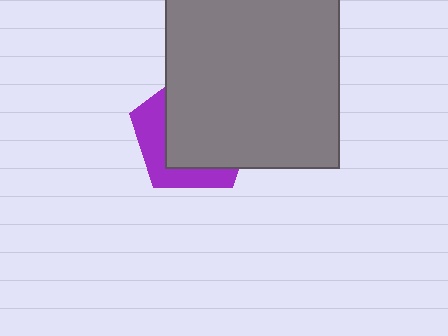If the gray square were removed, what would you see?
You would see the complete purple pentagon.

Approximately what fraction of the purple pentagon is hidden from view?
Roughly 67% of the purple pentagon is hidden behind the gray square.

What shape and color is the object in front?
The object in front is a gray square.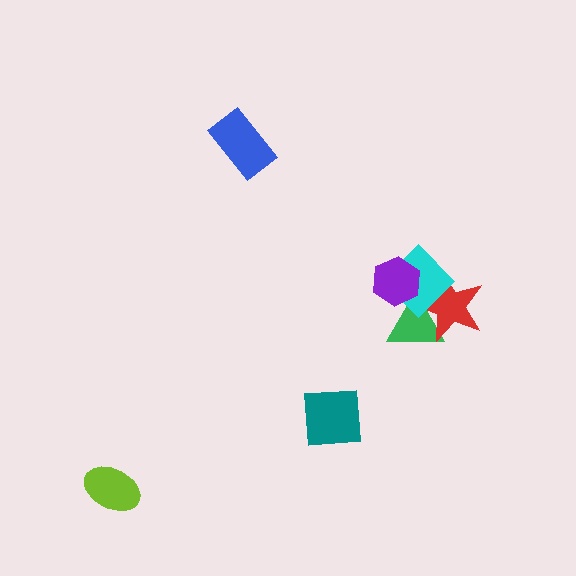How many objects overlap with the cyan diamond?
3 objects overlap with the cyan diamond.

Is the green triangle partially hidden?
Yes, it is partially covered by another shape.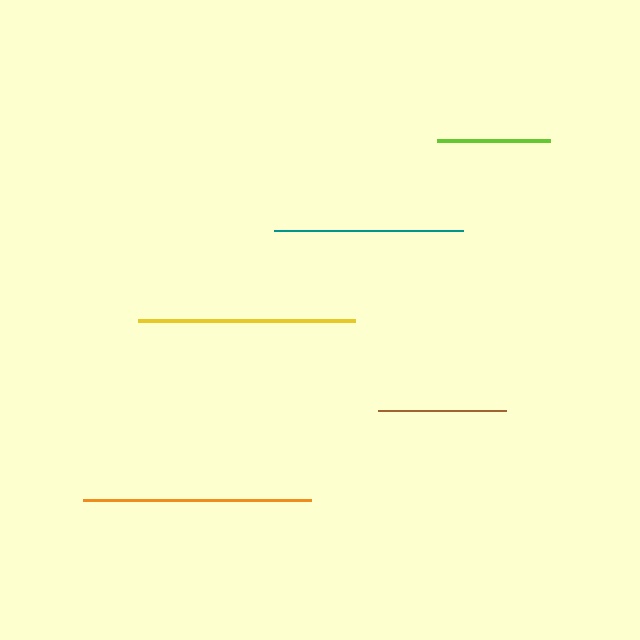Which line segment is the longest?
The orange line is the longest at approximately 228 pixels.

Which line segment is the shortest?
The lime line is the shortest at approximately 113 pixels.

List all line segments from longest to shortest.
From longest to shortest: orange, yellow, teal, brown, lime.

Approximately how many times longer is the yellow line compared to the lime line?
The yellow line is approximately 1.9 times the length of the lime line.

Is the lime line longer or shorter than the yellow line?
The yellow line is longer than the lime line.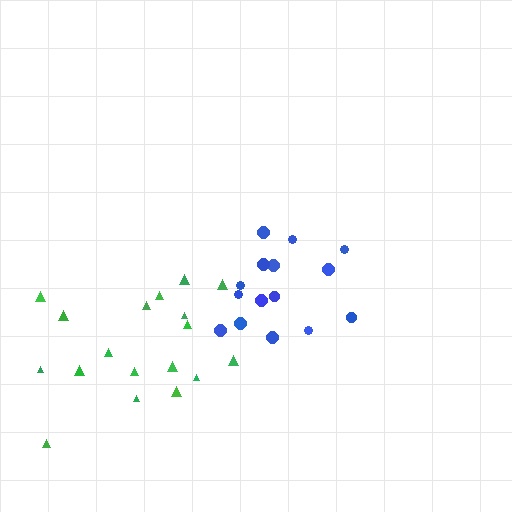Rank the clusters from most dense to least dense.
blue, green.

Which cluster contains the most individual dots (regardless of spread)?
Green (18).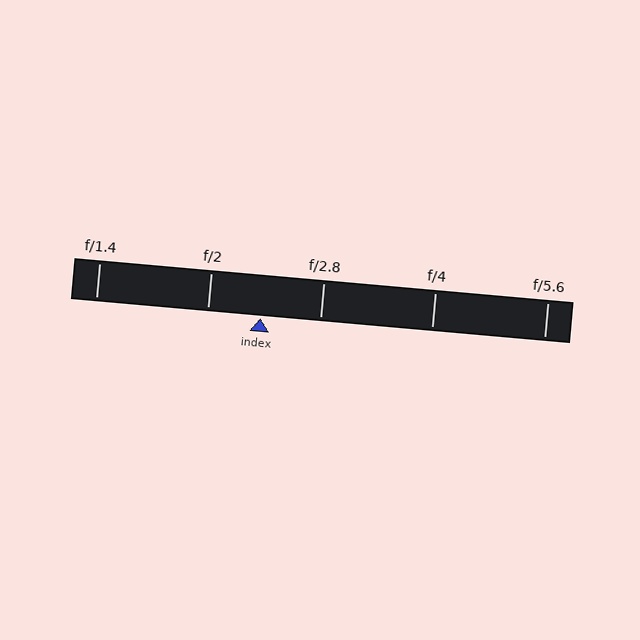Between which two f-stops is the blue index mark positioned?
The index mark is between f/2 and f/2.8.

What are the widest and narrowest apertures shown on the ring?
The widest aperture shown is f/1.4 and the narrowest is f/5.6.